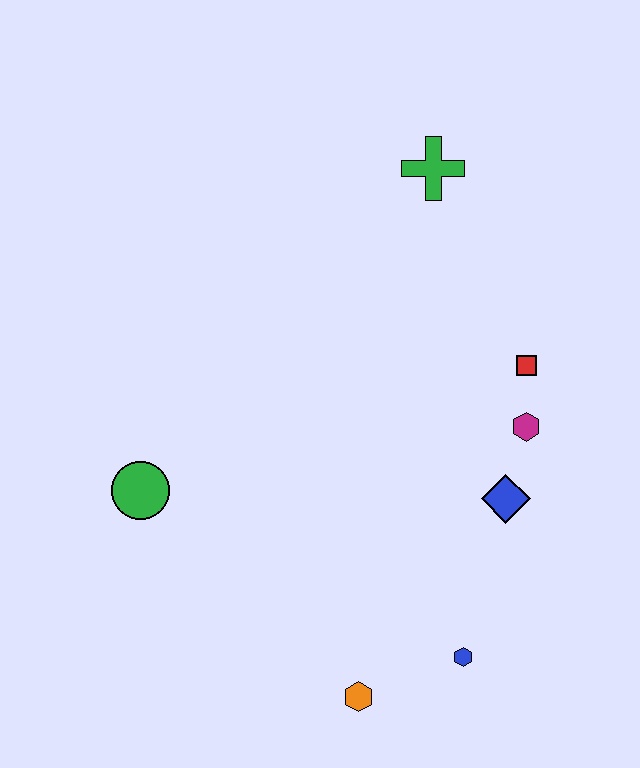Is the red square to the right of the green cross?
Yes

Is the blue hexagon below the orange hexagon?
No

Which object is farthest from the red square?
The green circle is farthest from the red square.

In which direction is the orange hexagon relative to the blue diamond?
The orange hexagon is below the blue diamond.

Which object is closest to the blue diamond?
The magenta hexagon is closest to the blue diamond.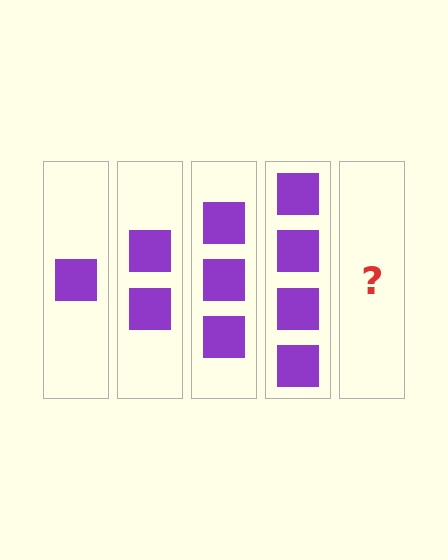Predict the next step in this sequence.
The next step is 5 squares.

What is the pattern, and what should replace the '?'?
The pattern is that each step adds one more square. The '?' should be 5 squares.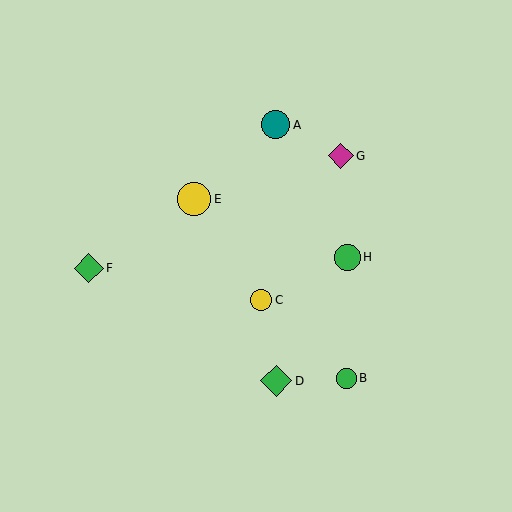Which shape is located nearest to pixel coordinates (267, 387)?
The green diamond (labeled D) at (276, 381) is nearest to that location.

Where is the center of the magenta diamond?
The center of the magenta diamond is at (341, 156).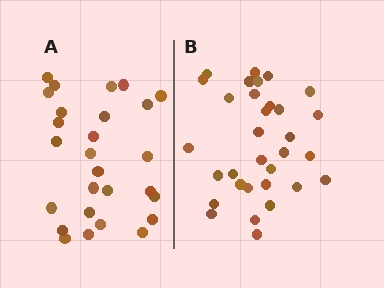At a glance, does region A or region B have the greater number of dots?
Region B (the right region) has more dots.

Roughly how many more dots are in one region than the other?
Region B has about 5 more dots than region A.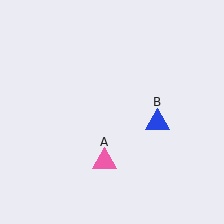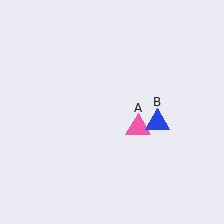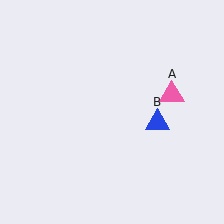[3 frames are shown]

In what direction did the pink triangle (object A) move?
The pink triangle (object A) moved up and to the right.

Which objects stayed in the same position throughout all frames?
Blue triangle (object B) remained stationary.